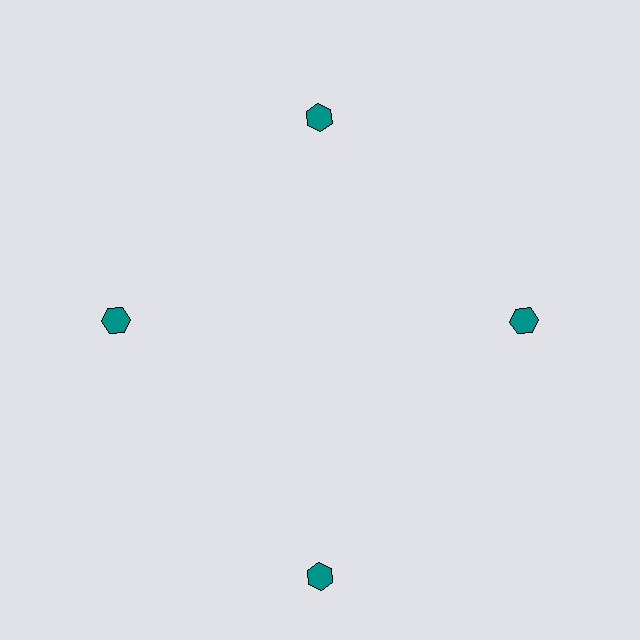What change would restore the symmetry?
The symmetry would be restored by moving it inward, back onto the ring so that all 4 hexagons sit at equal angles and equal distance from the center.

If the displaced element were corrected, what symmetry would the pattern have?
It would have 4-fold rotational symmetry — the pattern would map onto itself every 90 degrees.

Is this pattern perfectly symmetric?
No. The 4 teal hexagons are arranged in a ring, but one element near the 6 o'clock position is pushed outward from the center, breaking the 4-fold rotational symmetry.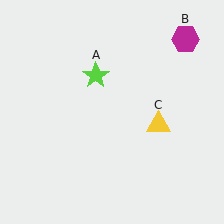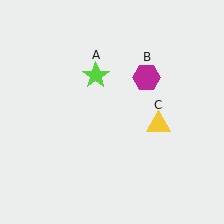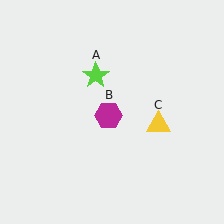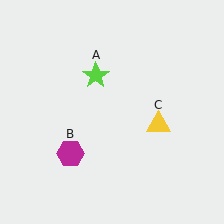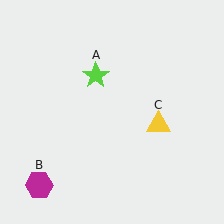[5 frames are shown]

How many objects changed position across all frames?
1 object changed position: magenta hexagon (object B).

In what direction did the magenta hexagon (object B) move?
The magenta hexagon (object B) moved down and to the left.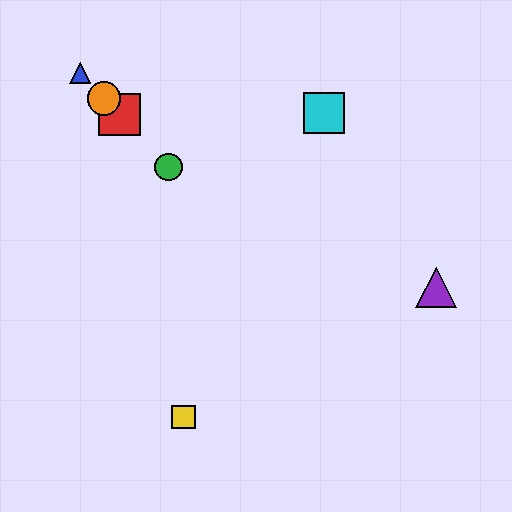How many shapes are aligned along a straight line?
4 shapes (the red square, the blue triangle, the green circle, the orange circle) are aligned along a straight line.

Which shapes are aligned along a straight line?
The red square, the blue triangle, the green circle, the orange circle are aligned along a straight line.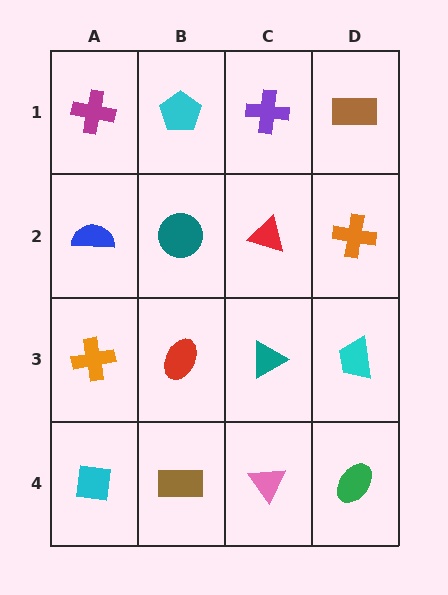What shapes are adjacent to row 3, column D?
An orange cross (row 2, column D), a green ellipse (row 4, column D), a teal triangle (row 3, column C).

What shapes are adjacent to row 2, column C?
A purple cross (row 1, column C), a teal triangle (row 3, column C), a teal circle (row 2, column B), an orange cross (row 2, column D).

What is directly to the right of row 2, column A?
A teal circle.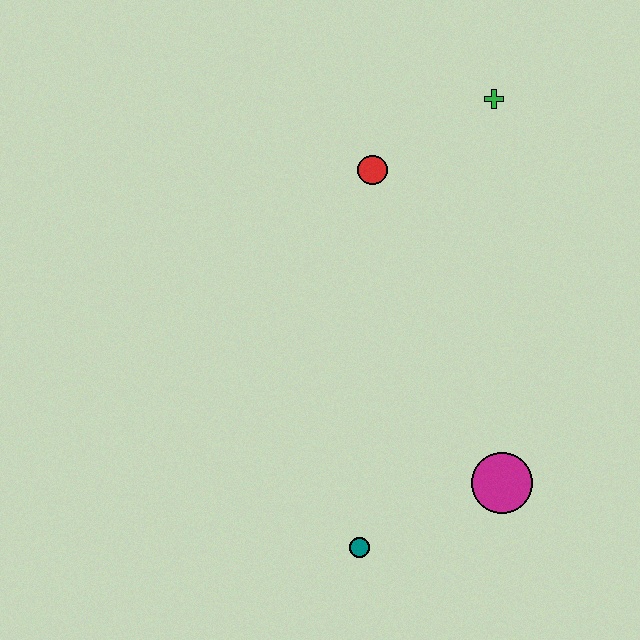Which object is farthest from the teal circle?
The green cross is farthest from the teal circle.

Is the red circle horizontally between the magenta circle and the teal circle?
Yes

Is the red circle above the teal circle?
Yes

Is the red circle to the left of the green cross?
Yes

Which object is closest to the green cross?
The red circle is closest to the green cross.